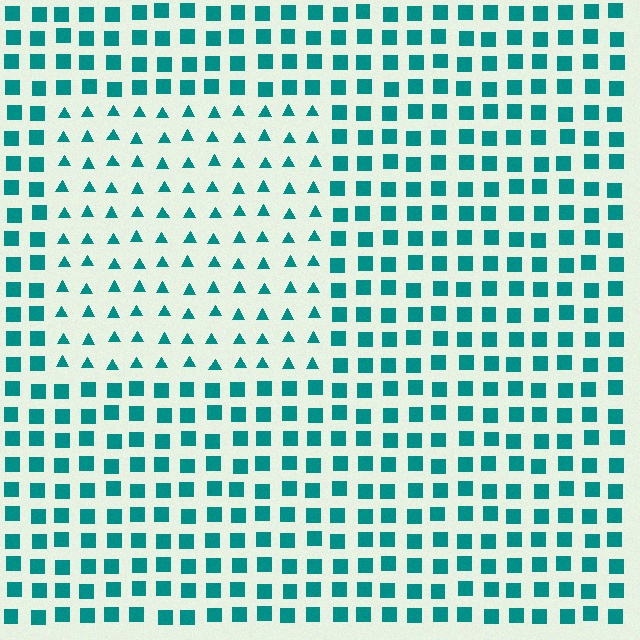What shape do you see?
I see a rectangle.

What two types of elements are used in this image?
The image uses triangles inside the rectangle region and squares outside it.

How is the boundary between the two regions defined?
The boundary is defined by a change in element shape: triangles inside vs. squares outside. All elements share the same color and spacing.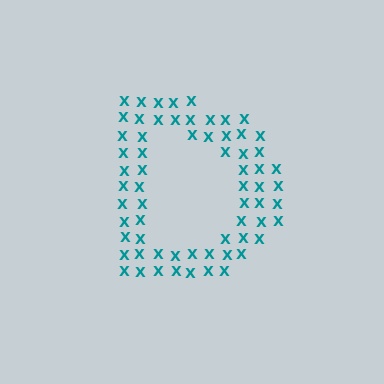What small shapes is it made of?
It is made of small letter X's.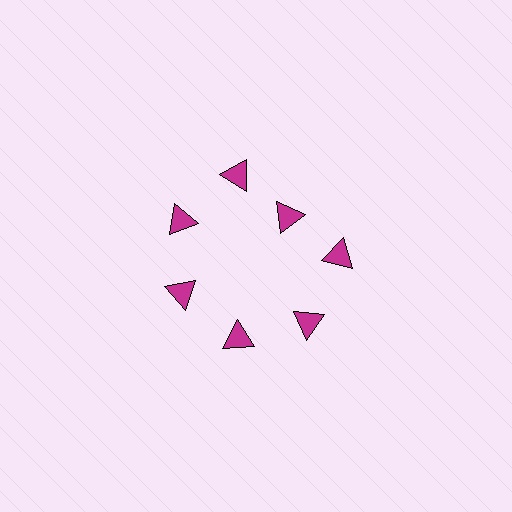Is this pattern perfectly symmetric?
No. The 7 magenta triangles are arranged in a ring, but one element near the 1 o'clock position is pulled inward toward the center, breaking the 7-fold rotational symmetry.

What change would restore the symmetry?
The symmetry would be restored by moving it outward, back onto the ring so that all 7 triangles sit at equal angles and equal distance from the center.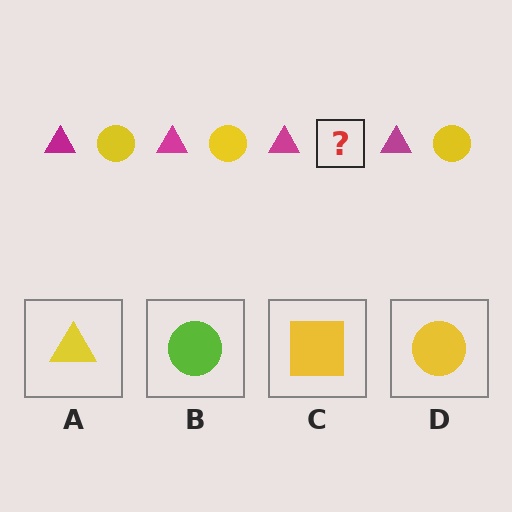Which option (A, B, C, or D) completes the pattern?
D.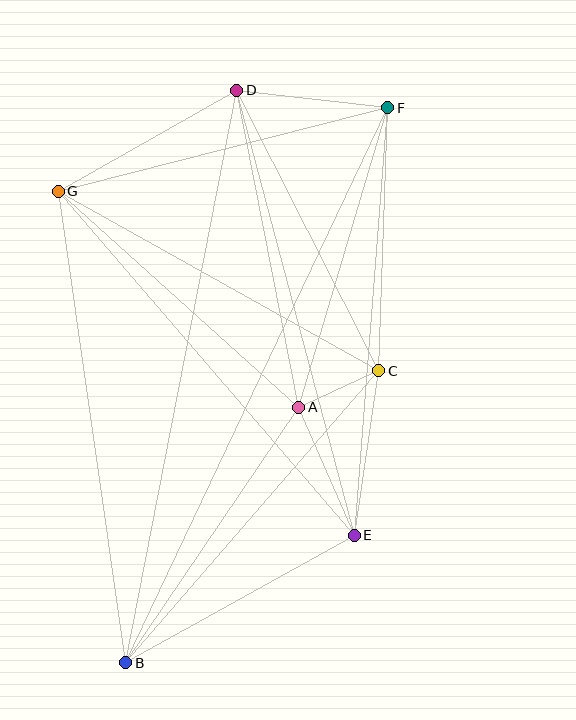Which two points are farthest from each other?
Points B and F are farthest from each other.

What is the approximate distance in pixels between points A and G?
The distance between A and G is approximately 323 pixels.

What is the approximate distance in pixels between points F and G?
The distance between F and G is approximately 340 pixels.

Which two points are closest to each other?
Points A and C are closest to each other.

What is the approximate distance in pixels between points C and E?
The distance between C and E is approximately 166 pixels.